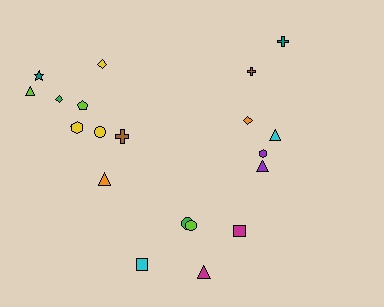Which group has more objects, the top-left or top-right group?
The top-left group.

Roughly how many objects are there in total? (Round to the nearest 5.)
Roughly 20 objects in total.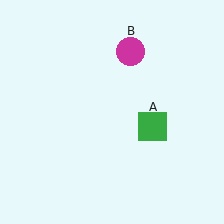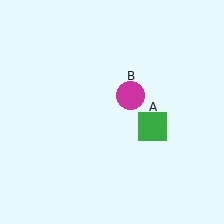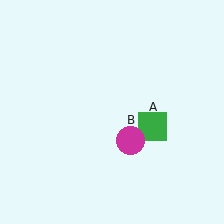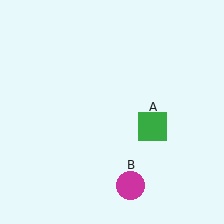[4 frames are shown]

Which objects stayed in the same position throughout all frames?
Green square (object A) remained stationary.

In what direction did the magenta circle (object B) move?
The magenta circle (object B) moved down.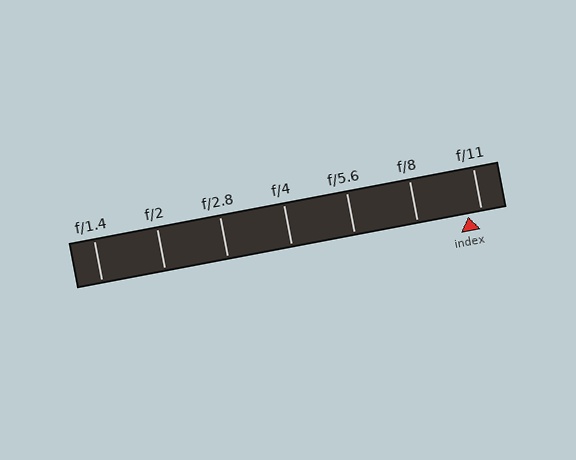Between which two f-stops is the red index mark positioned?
The index mark is between f/8 and f/11.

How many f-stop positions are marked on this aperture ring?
There are 7 f-stop positions marked.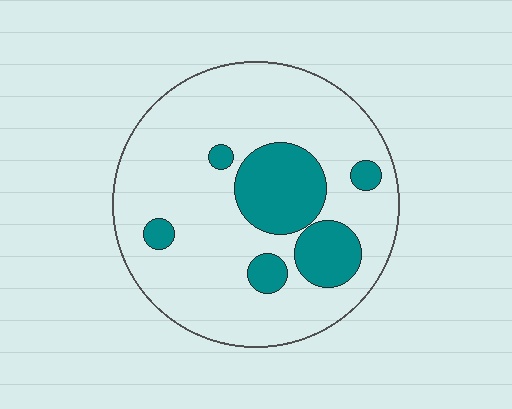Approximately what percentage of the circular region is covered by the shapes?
Approximately 20%.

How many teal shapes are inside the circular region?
6.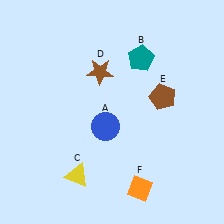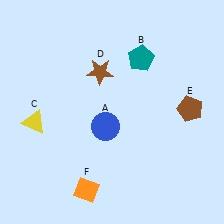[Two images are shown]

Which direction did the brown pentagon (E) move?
The brown pentagon (E) moved right.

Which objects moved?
The objects that moved are: the yellow triangle (C), the brown pentagon (E), the orange diamond (F).